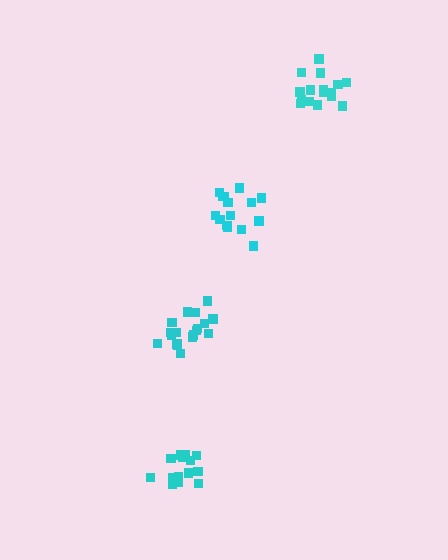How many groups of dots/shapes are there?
There are 4 groups.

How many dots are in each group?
Group 1: 18 dots, Group 2: 16 dots, Group 3: 15 dots, Group 4: 16 dots (65 total).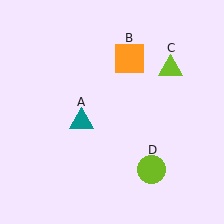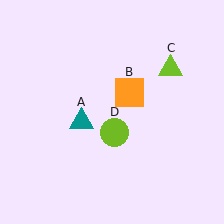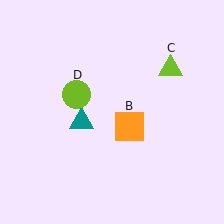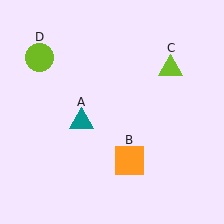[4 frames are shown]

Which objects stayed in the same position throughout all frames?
Teal triangle (object A) and lime triangle (object C) remained stationary.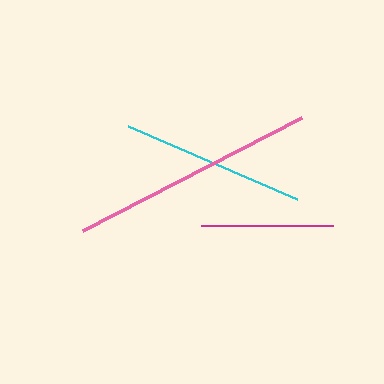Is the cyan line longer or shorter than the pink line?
The pink line is longer than the cyan line.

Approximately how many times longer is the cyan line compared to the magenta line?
The cyan line is approximately 1.4 times the length of the magenta line.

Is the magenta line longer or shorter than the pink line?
The pink line is longer than the magenta line.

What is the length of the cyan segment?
The cyan segment is approximately 184 pixels long.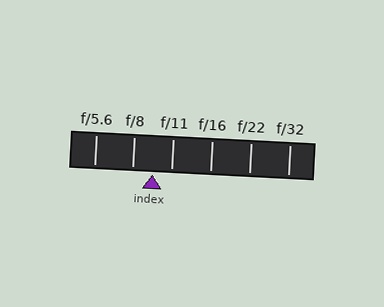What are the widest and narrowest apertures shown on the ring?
The widest aperture shown is f/5.6 and the narrowest is f/32.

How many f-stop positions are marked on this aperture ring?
There are 6 f-stop positions marked.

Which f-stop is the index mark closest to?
The index mark is closest to f/11.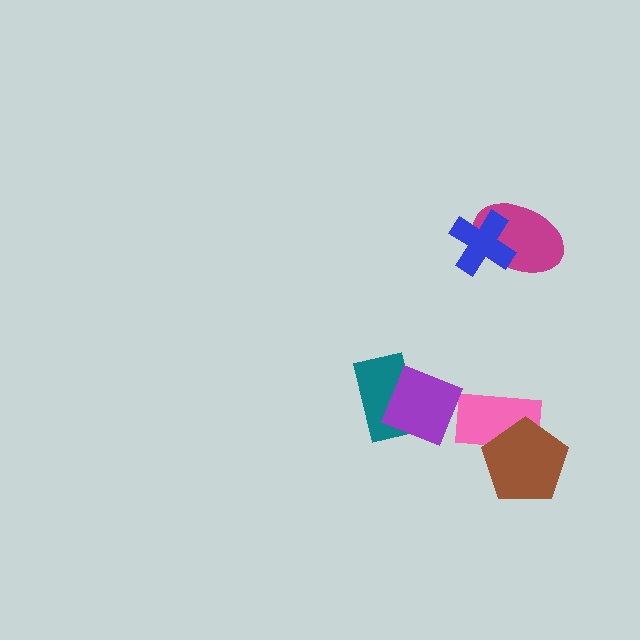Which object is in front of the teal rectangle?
The purple diamond is in front of the teal rectangle.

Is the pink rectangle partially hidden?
Yes, it is partially covered by another shape.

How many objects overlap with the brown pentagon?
1 object overlaps with the brown pentagon.